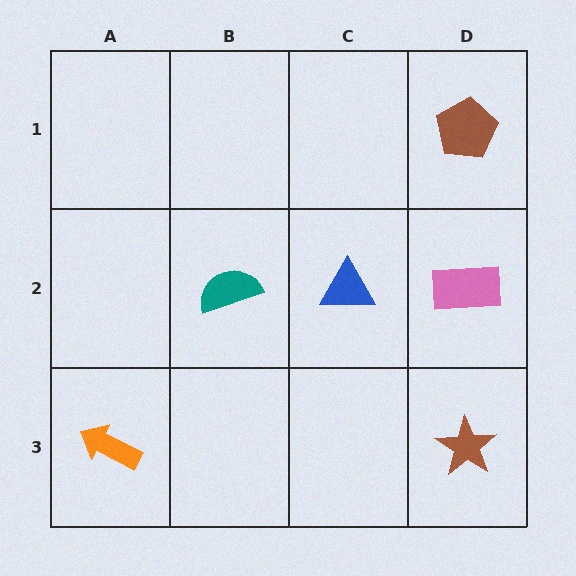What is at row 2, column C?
A blue triangle.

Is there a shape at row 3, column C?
No, that cell is empty.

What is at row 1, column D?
A brown pentagon.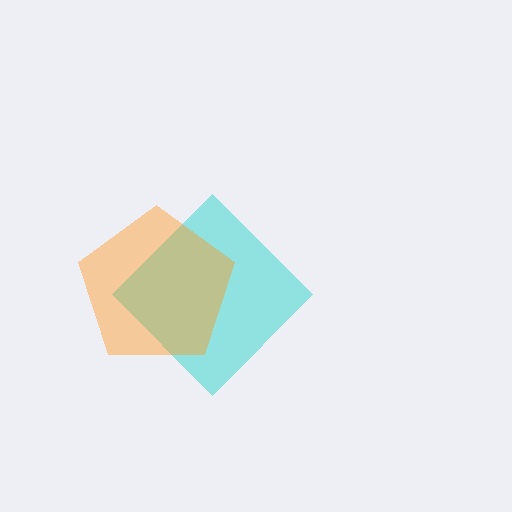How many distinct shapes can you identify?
There are 2 distinct shapes: a cyan diamond, an orange pentagon.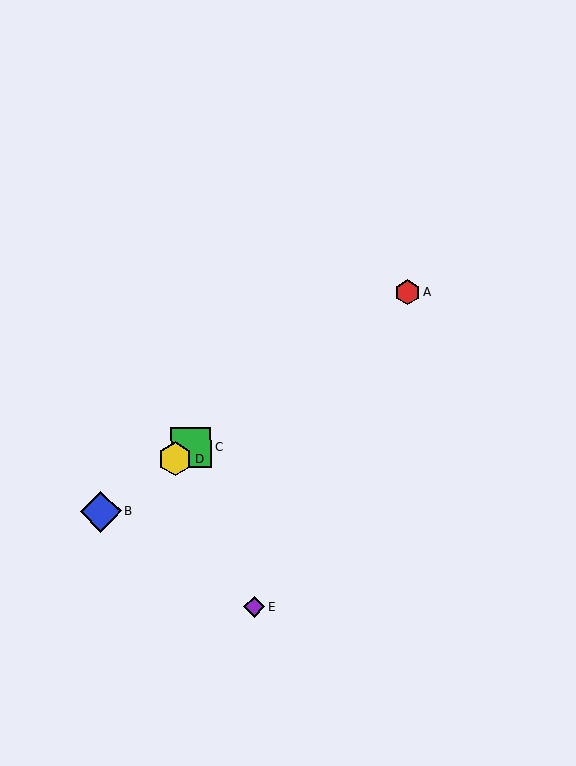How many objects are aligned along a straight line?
4 objects (A, B, C, D) are aligned along a straight line.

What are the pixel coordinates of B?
Object B is at (101, 512).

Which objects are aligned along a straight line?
Objects A, B, C, D are aligned along a straight line.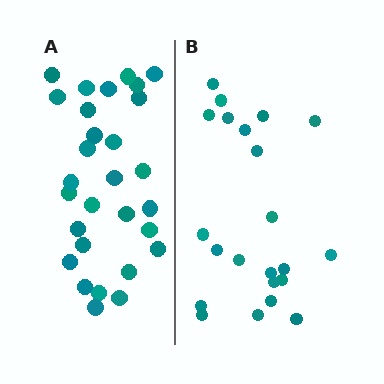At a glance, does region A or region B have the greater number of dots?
Region A (the left region) has more dots.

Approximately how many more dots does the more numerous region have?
Region A has roughly 8 or so more dots than region B.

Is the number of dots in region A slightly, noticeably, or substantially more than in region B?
Region A has noticeably more, but not dramatically so. The ratio is roughly 1.3 to 1.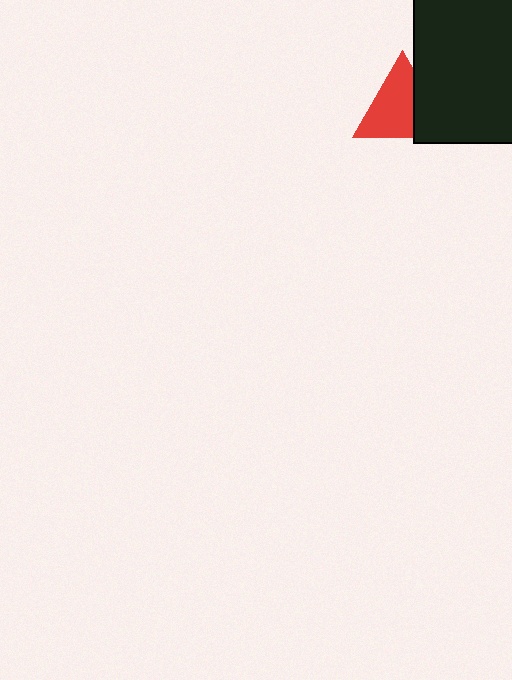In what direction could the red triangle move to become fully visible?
The red triangle could move left. That would shift it out from behind the black square entirely.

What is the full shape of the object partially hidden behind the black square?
The partially hidden object is a red triangle.